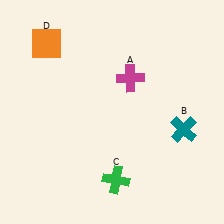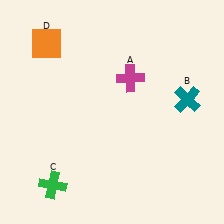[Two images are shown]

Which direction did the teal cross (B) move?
The teal cross (B) moved up.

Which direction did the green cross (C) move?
The green cross (C) moved left.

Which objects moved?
The objects that moved are: the teal cross (B), the green cross (C).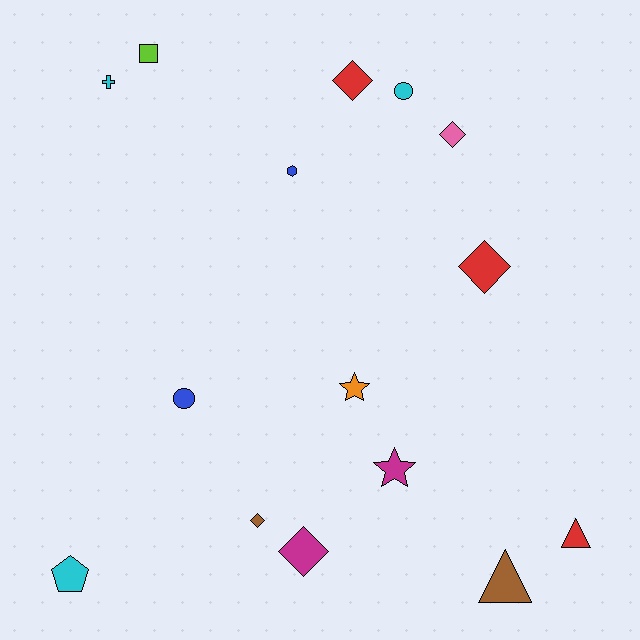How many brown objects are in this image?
There are 2 brown objects.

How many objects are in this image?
There are 15 objects.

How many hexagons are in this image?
There is 1 hexagon.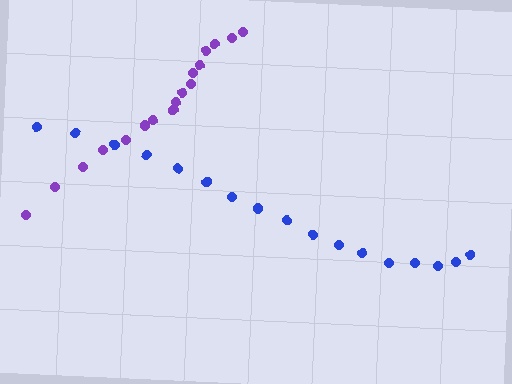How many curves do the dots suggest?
There are 2 distinct paths.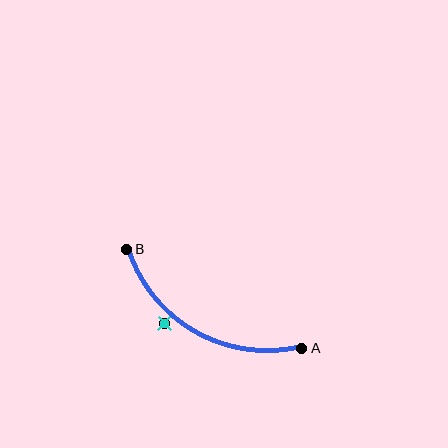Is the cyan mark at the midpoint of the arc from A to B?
No — the cyan mark does not lie on the arc at all. It sits slightly outside the curve.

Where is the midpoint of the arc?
The arc midpoint is the point on the curve farthest from the straight line joining A and B. It sits below that line.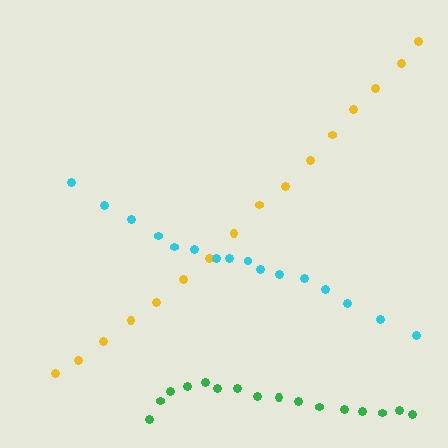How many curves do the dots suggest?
There are 3 distinct paths.